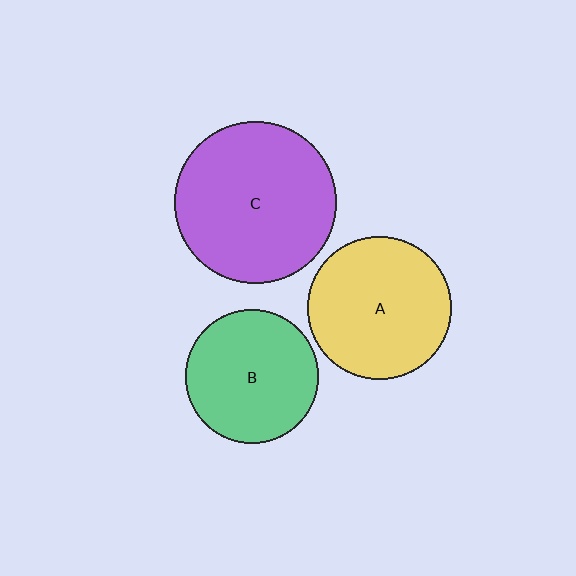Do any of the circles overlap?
No, none of the circles overlap.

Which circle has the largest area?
Circle C (purple).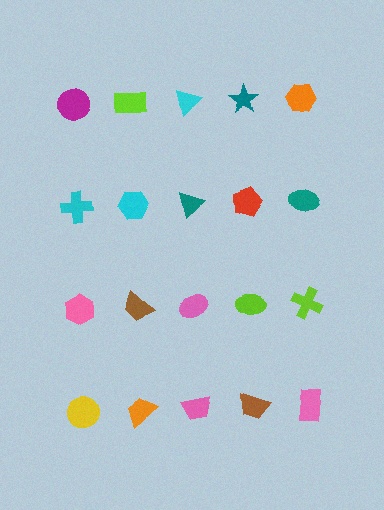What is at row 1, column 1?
A magenta circle.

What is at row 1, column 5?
An orange hexagon.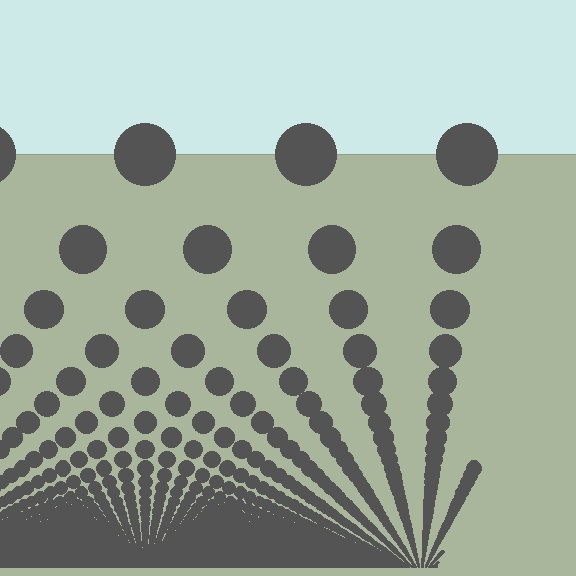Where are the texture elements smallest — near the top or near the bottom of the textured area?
Near the bottom.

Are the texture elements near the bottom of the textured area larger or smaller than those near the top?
Smaller. The gradient is inverted — elements near the bottom are smaller and denser.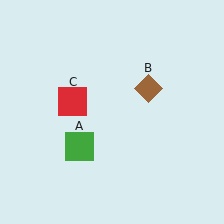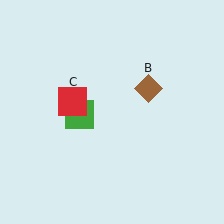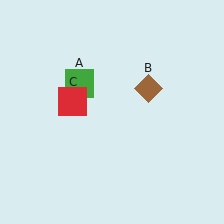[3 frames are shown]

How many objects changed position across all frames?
1 object changed position: green square (object A).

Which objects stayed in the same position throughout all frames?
Brown diamond (object B) and red square (object C) remained stationary.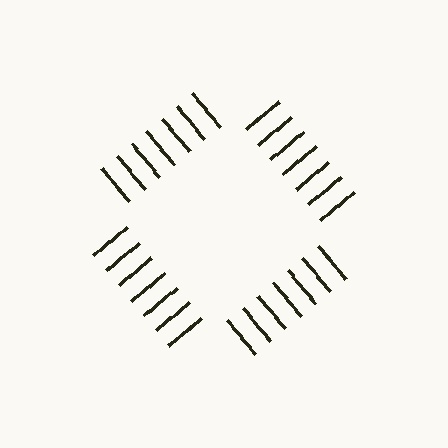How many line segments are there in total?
28 — 7 along each of the 4 edges.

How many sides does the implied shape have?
4 sides — the line-ends trace a square.